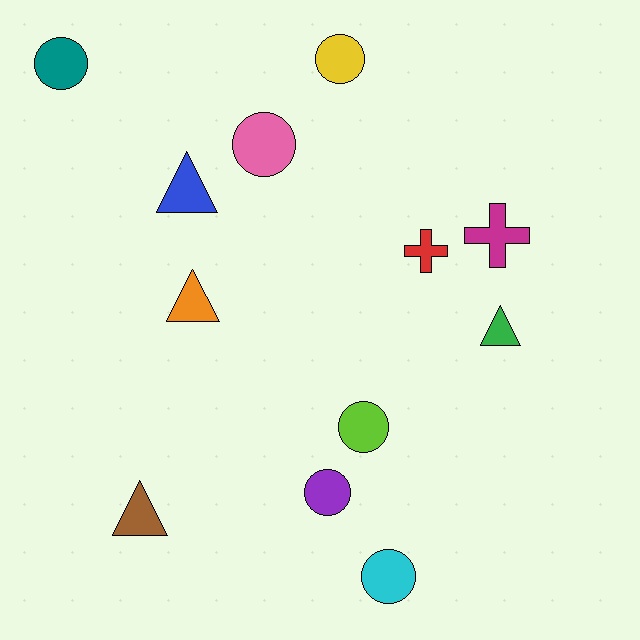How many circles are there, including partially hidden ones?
There are 6 circles.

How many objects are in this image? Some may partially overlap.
There are 12 objects.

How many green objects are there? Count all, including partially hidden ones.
There is 1 green object.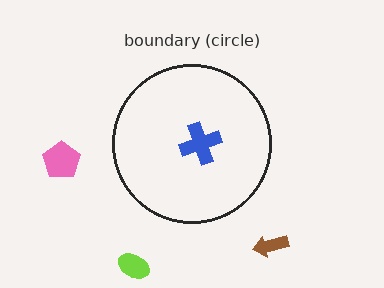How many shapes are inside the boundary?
1 inside, 3 outside.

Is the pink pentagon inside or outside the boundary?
Outside.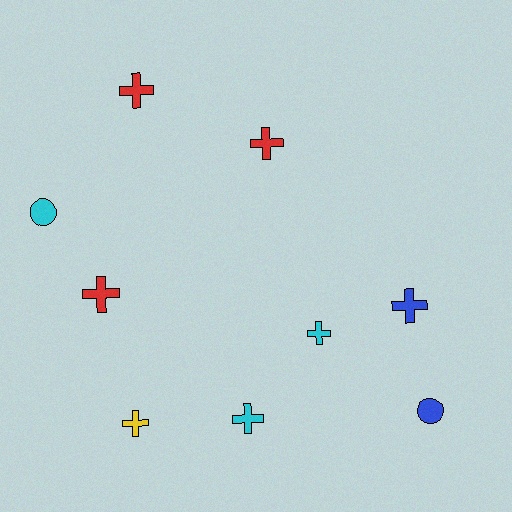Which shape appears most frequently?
Cross, with 7 objects.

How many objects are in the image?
There are 9 objects.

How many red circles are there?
There are no red circles.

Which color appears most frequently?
Cyan, with 3 objects.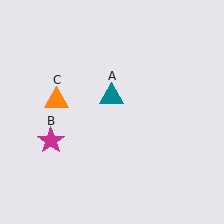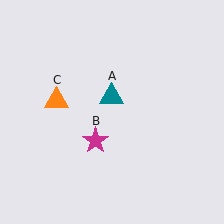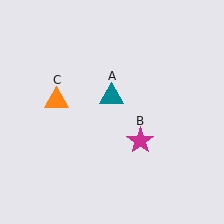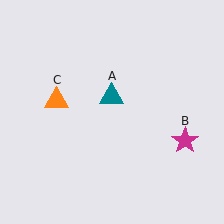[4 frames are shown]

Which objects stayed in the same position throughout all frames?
Teal triangle (object A) and orange triangle (object C) remained stationary.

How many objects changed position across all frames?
1 object changed position: magenta star (object B).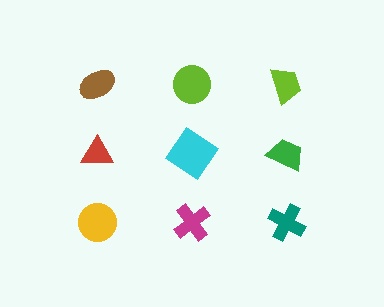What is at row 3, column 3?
A teal cross.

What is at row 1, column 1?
A brown ellipse.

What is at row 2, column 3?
A green trapezoid.